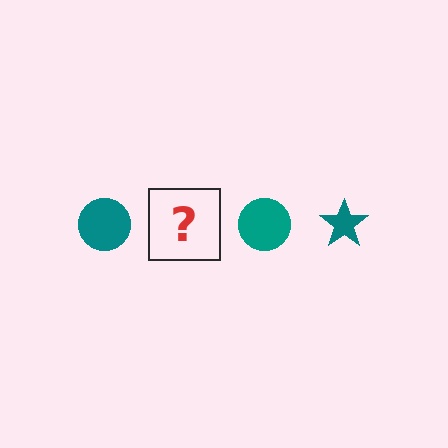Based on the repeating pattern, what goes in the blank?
The blank should be a teal star.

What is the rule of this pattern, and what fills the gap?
The rule is that the pattern cycles through circle, star shapes in teal. The gap should be filled with a teal star.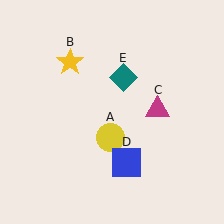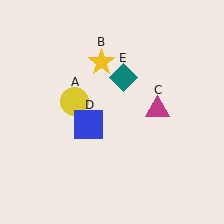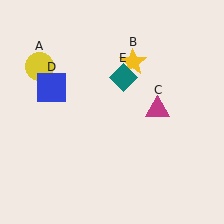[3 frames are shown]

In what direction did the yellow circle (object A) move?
The yellow circle (object A) moved up and to the left.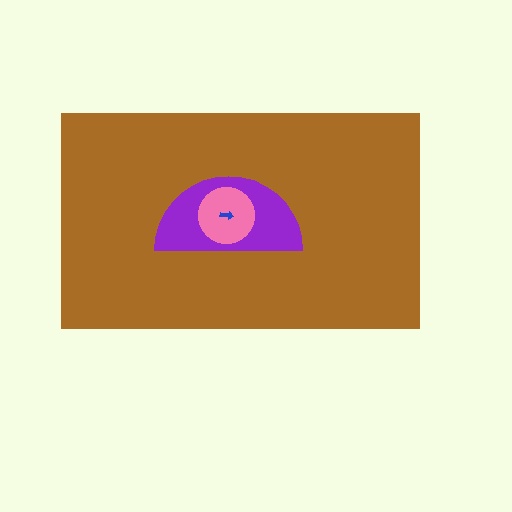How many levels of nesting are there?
4.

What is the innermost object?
The blue arrow.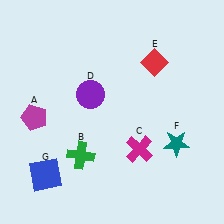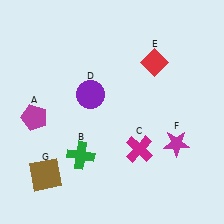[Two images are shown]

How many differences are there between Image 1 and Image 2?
There are 2 differences between the two images.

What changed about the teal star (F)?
In Image 1, F is teal. In Image 2, it changed to magenta.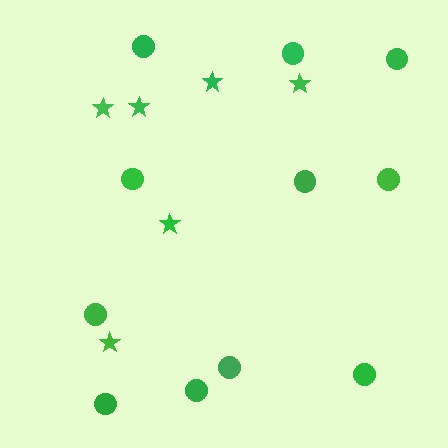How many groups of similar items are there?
There are 2 groups: one group of circles (11) and one group of stars (6).